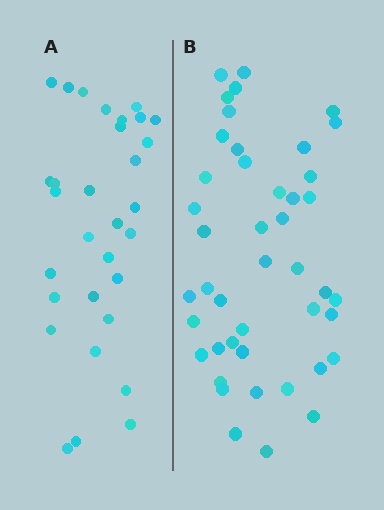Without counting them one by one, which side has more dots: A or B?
Region B (the right region) has more dots.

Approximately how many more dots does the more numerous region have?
Region B has approximately 15 more dots than region A.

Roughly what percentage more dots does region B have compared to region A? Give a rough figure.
About 40% more.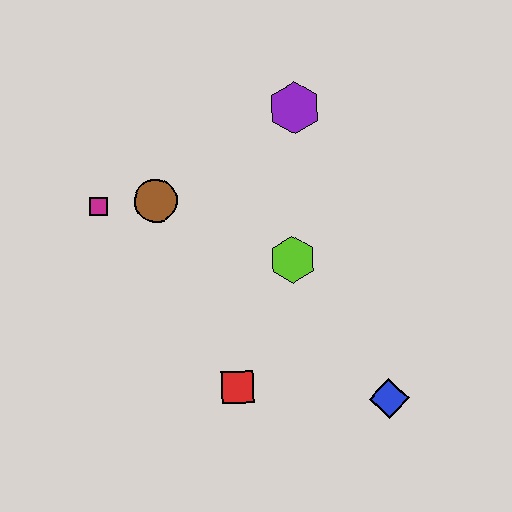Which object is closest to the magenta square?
The brown circle is closest to the magenta square.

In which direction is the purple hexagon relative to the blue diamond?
The purple hexagon is above the blue diamond.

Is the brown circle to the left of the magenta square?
No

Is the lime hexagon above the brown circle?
No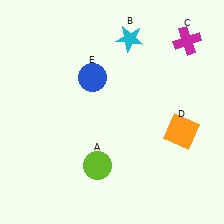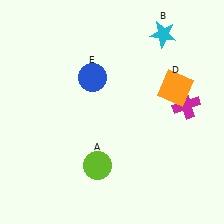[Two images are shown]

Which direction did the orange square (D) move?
The orange square (D) moved up.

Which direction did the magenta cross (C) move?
The magenta cross (C) moved down.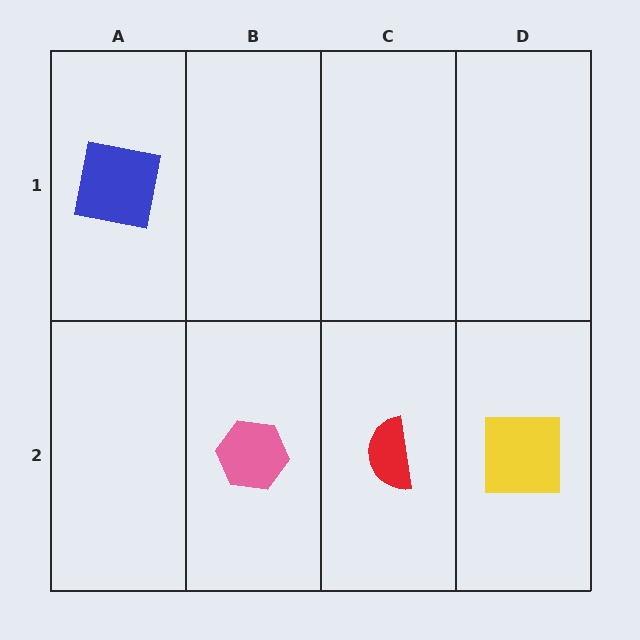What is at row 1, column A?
A blue square.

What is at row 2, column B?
A pink hexagon.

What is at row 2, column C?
A red semicircle.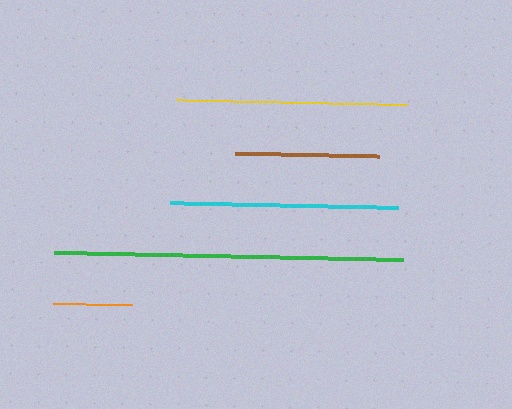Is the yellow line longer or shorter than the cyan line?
The yellow line is longer than the cyan line.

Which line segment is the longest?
The green line is the longest at approximately 349 pixels.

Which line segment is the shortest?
The orange line is the shortest at approximately 79 pixels.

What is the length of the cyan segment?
The cyan segment is approximately 228 pixels long.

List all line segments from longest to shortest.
From longest to shortest: green, yellow, cyan, brown, orange.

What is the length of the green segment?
The green segment is approximately 349 pixels long.